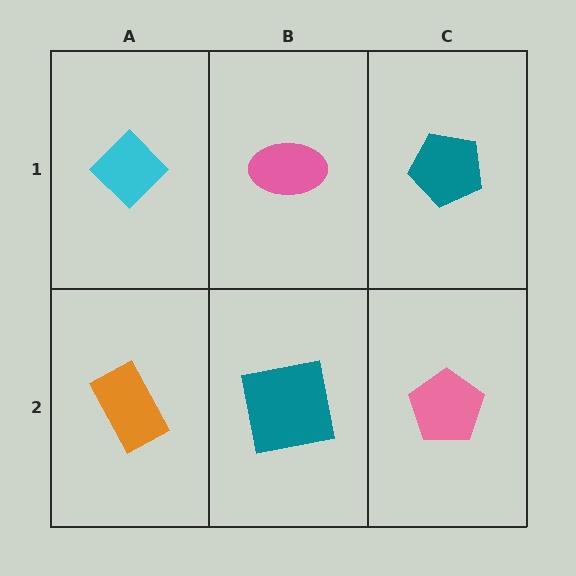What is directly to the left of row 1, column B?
A cyan diamond.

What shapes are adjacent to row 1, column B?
A teal square (row 2, column B), a cyan diamond (row 1, column A), a teal pentagon (row 1, column C).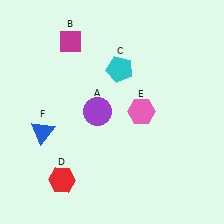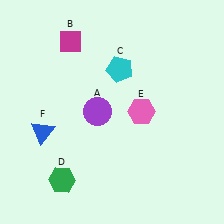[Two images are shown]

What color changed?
The hexagon (D) changed from red in Image 1 to green in Image 2.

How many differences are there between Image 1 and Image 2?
There is 1 difference between the two images.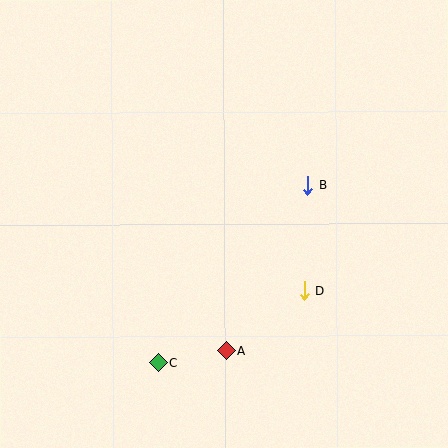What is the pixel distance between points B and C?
The distance between B and C is 233 pixels.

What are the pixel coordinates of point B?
Point B is at (308, 185).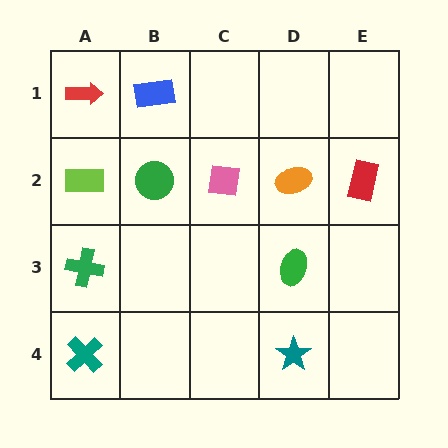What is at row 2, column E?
A red rectangle.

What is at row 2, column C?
A pink square.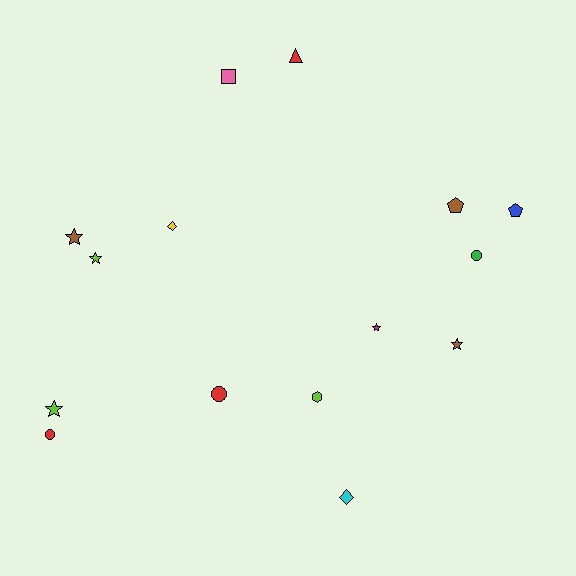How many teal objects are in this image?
There are no teal objects.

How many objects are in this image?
There are 15 objects.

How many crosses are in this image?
There are no crosses.